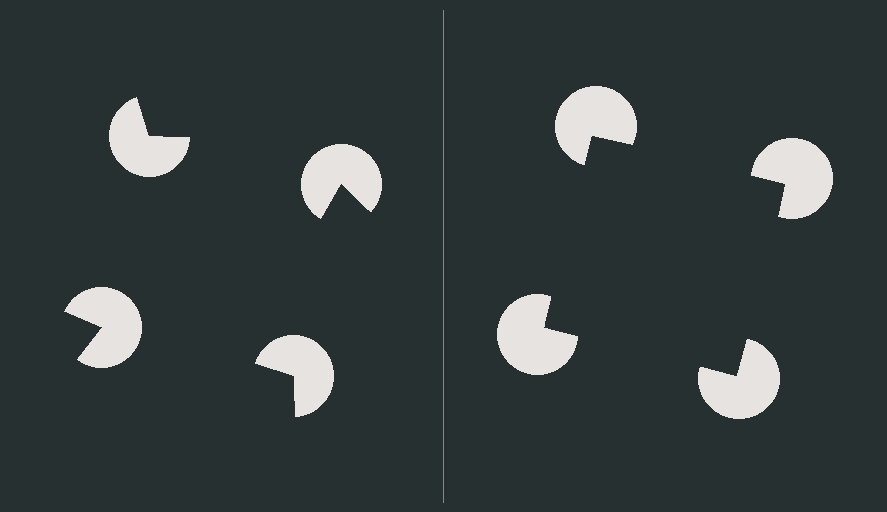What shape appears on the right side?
An illusory square.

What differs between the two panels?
The pac-man discs are positioned identically on both sides; only the wedge orientations differ. On the right they align to a square; on the left they are misaligned.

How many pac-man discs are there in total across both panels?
8 — 4 on each side.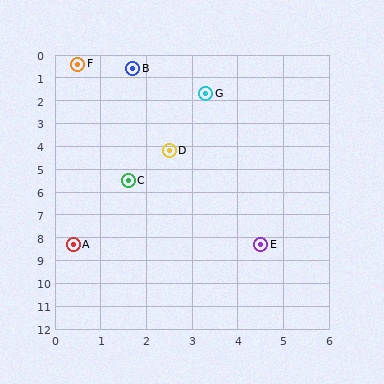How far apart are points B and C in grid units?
Points B and C are about 4.9 grid units apart.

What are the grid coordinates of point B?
Point B is at approximately (1.7, 0.6).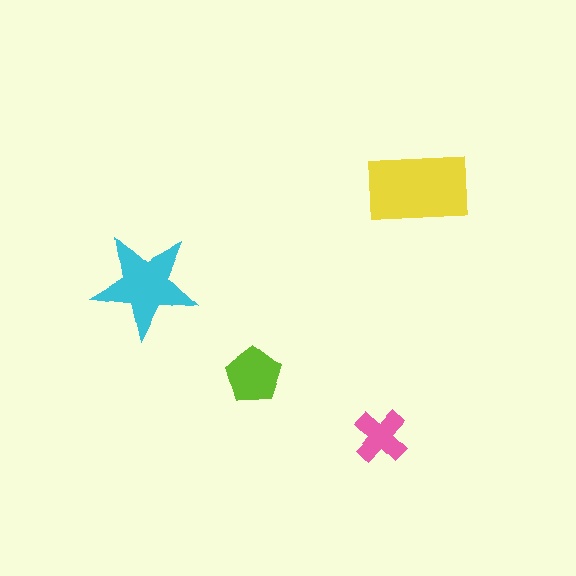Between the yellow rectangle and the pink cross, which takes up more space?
The yellow rectangle.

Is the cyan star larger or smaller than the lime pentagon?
Larger.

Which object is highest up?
The yellow rectangle is topmost.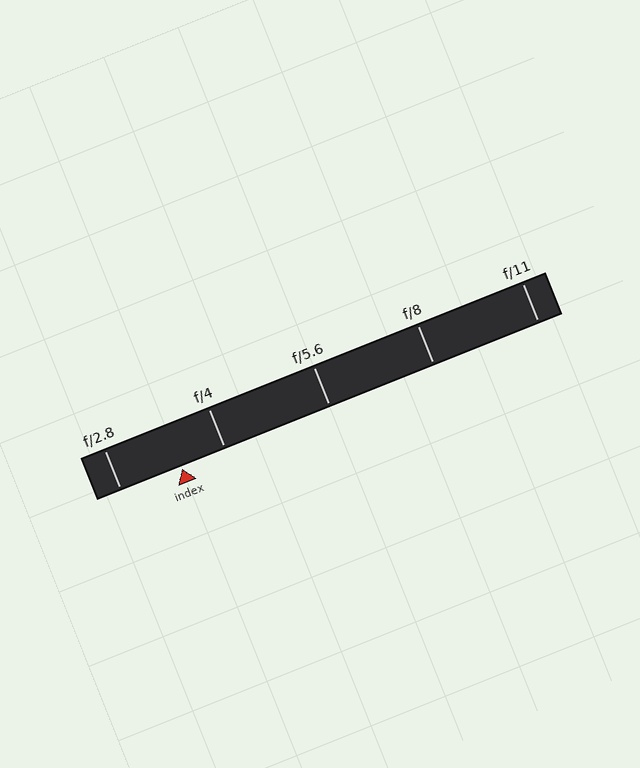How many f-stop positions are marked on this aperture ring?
There are 5 f-stop positions marked.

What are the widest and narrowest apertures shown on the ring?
The widest aperture shown is f/2.8 and the narrowest is f/11.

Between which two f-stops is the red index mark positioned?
The index mark is between f/2.8 and f/4.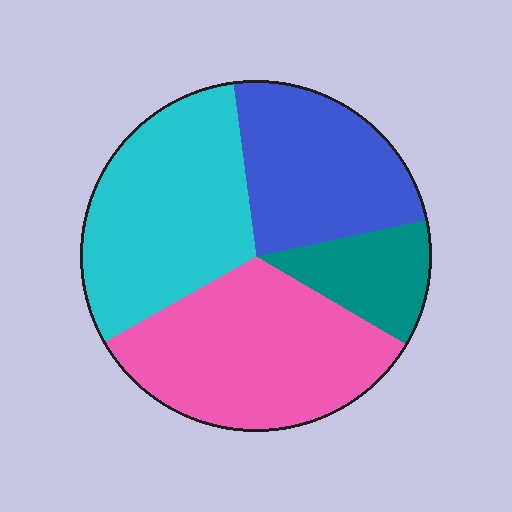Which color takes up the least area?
Teal, at roughly 10%.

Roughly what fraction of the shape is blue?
Blue covers 24% of the shape.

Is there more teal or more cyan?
Cyan.